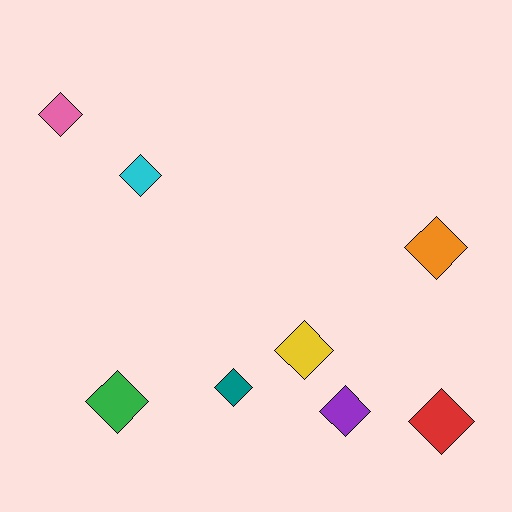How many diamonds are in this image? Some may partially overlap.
There are 8 diamonds.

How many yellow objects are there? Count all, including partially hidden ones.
There is 1 yellow object.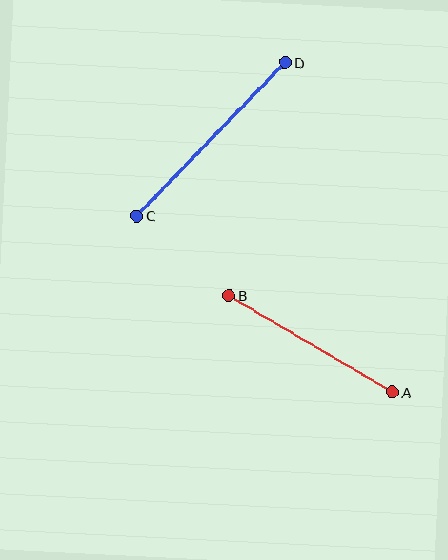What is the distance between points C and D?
The distance is approximately 213 pixels.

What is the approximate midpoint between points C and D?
The midpoint is at approximately (211, 139) pixels.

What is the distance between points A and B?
The distance is approximately 190 pixels.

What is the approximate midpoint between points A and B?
The midpoint is at approximately (311, 344) pixels.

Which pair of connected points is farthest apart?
Points C and D are farthest apart.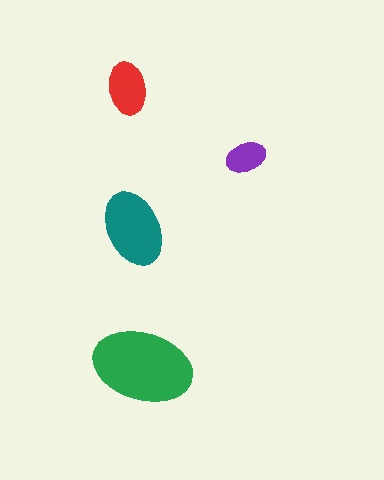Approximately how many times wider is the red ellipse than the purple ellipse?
About 1.5 times wider.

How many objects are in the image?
There are 4 objects in the image.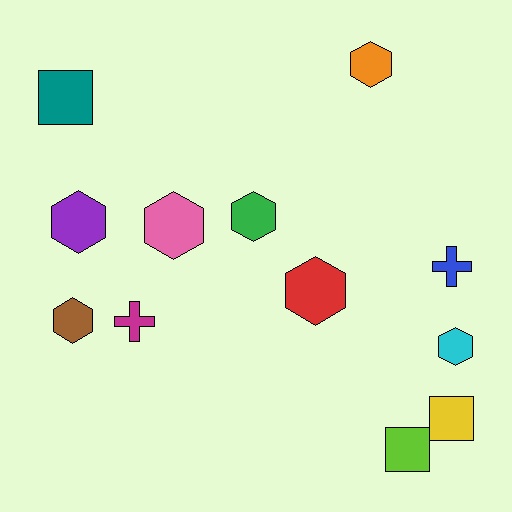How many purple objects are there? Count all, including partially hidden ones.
There is 1 purple object.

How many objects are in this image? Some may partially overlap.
There are 12 objects.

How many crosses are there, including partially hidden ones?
There are 2 crosses.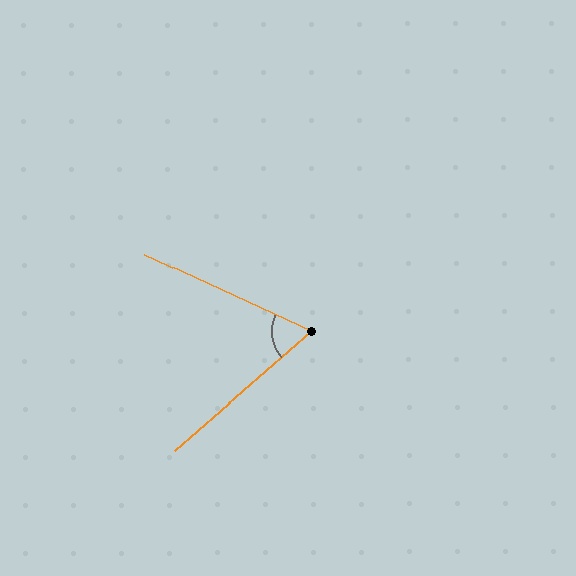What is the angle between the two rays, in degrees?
Approximately 66 degrees.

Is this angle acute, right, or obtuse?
It is acute.